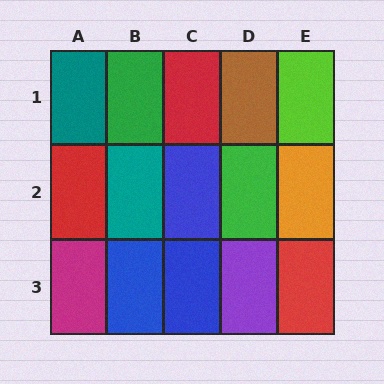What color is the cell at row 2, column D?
Green.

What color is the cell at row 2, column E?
Orange.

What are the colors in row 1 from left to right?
Teal, green, red, brown, lime.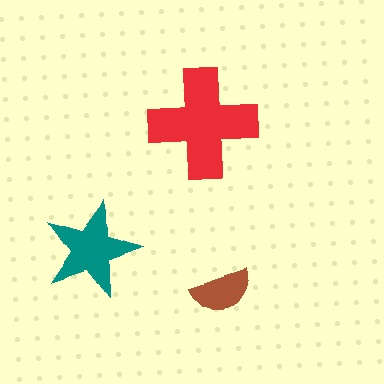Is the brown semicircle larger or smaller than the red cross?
Smaller.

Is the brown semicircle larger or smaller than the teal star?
Smaller.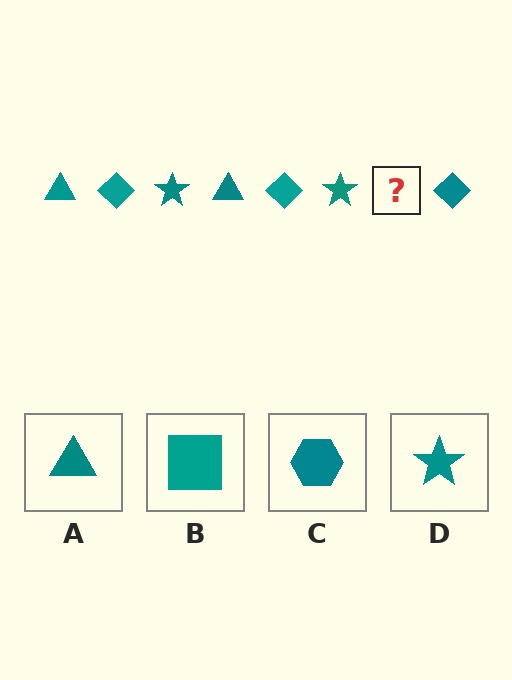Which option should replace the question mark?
Option A.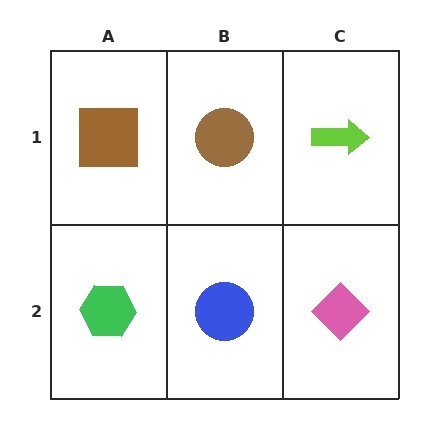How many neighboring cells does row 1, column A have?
2.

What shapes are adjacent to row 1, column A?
A green hexagon (row 2, column A), a brown circle (row 1, column B).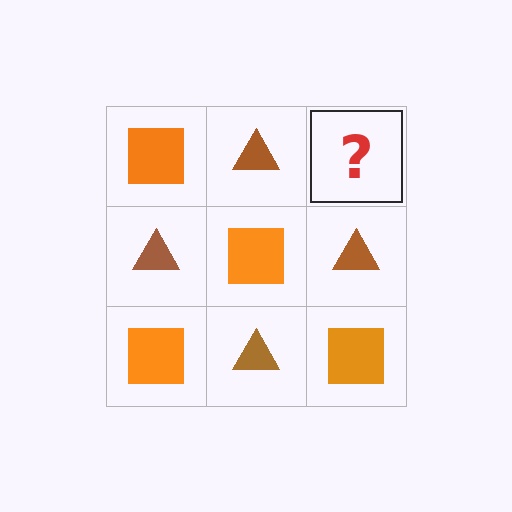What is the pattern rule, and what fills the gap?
The rule is that it alternates orange square and brown triangle in a checkerboard pattern. The gap should be filled with an orange square.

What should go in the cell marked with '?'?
The missing cell should contain an orange square.